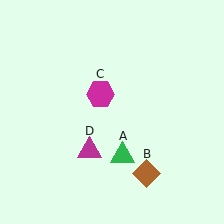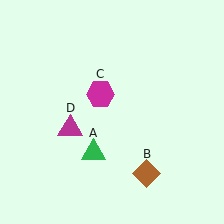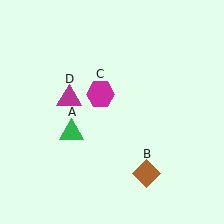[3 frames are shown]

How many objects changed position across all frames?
2 objects changed position: green triangle (object A), magenta triangle (object D).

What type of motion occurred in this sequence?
The green triangle (object A), magenta triangle (object D) rotated clockwise around the center of the scene.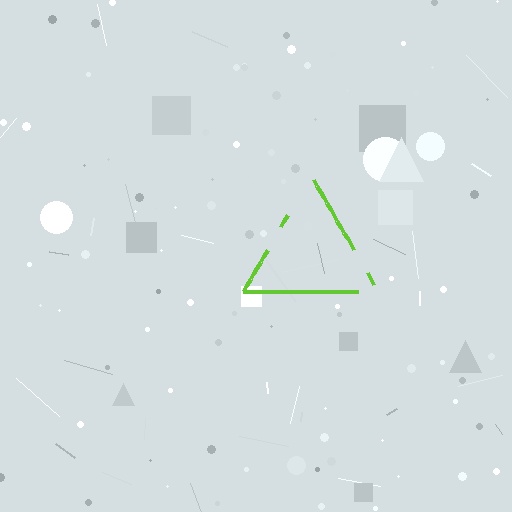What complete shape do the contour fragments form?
The contour fragments form a triangle.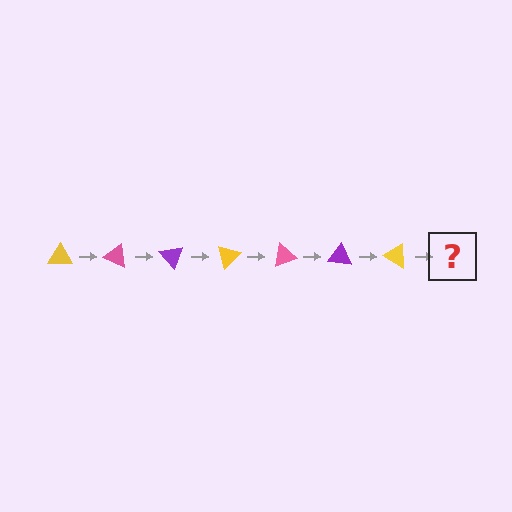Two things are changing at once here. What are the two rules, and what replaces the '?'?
The two rules are that it rotates 25 degrees each step and the color cycles through yellow, pink, and purple. The '?' should be a pink triangle, rotated 175 degrees from the start.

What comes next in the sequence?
The next element should be a pink triangle, rotated 175 degrees from the start.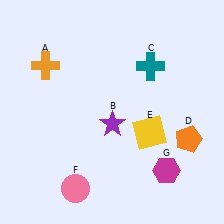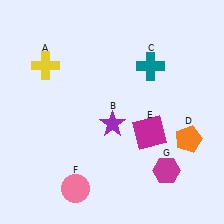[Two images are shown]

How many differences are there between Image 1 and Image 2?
There are 2 differences between the two images.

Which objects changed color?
A changed from orange to yellow. E changed from yellow to magenta.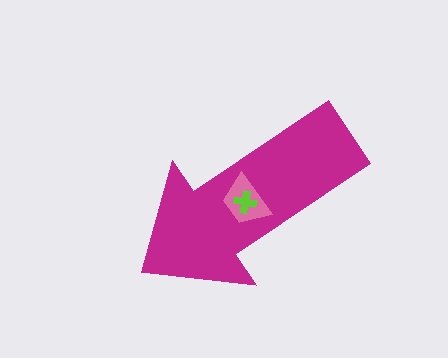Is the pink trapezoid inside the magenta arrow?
Yes.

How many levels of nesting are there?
3.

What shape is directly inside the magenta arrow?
The pink trapezoid.